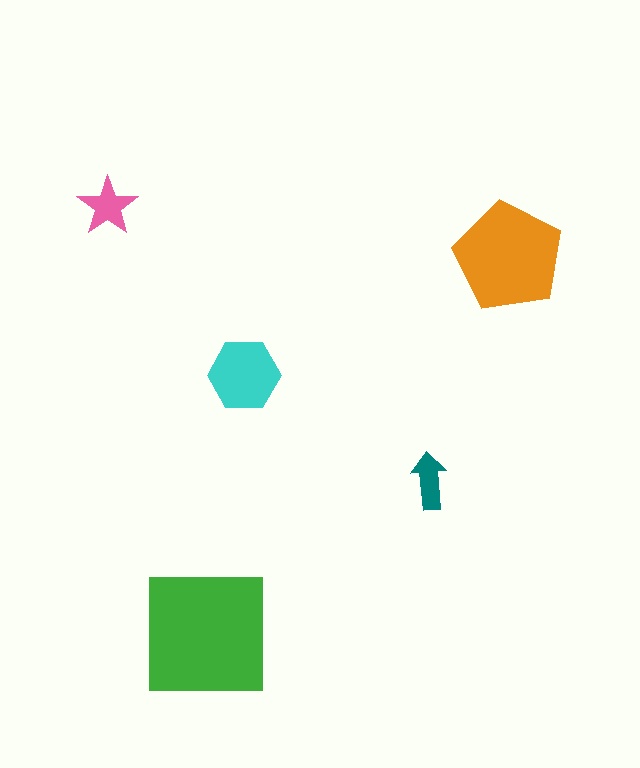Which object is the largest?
The green square.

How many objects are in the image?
There are 5 objects in the image.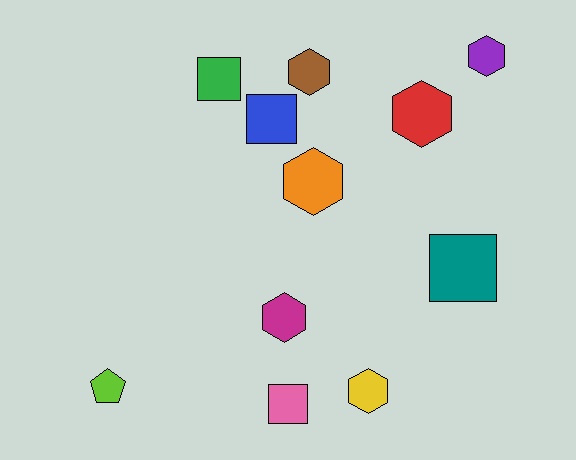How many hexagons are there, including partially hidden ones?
There are 6 hexagons.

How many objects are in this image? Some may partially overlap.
There are 11 objects.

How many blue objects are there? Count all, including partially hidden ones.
There is 1 blue object.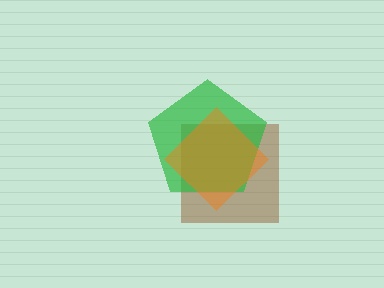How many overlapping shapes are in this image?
There are 3 overlapping shapes in the image.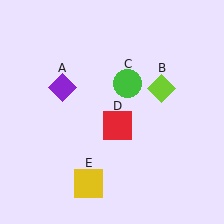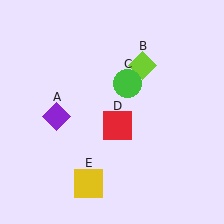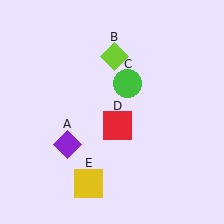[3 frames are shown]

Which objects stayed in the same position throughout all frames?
Green circle (object C) and red square (object D) and yellow square (object E) remained stationary.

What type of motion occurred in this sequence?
The purple diamond (object A), lime diamond (object B) rotated counterclockwise around the center of the scene.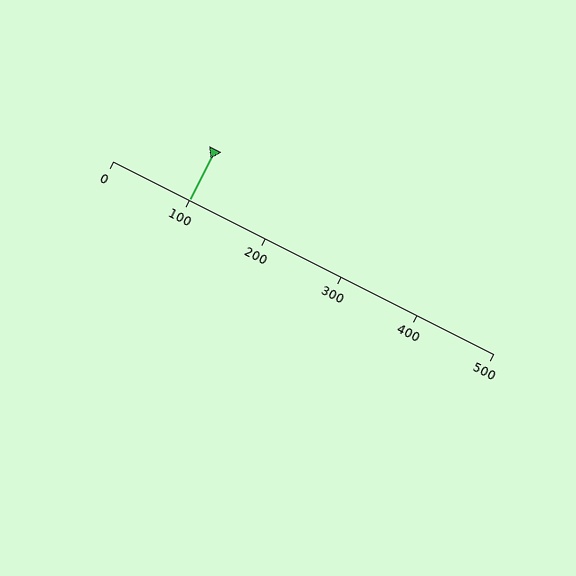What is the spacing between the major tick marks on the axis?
The major ticks are spaced 100 apart.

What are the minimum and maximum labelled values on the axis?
The axis runs from 0 to 500.